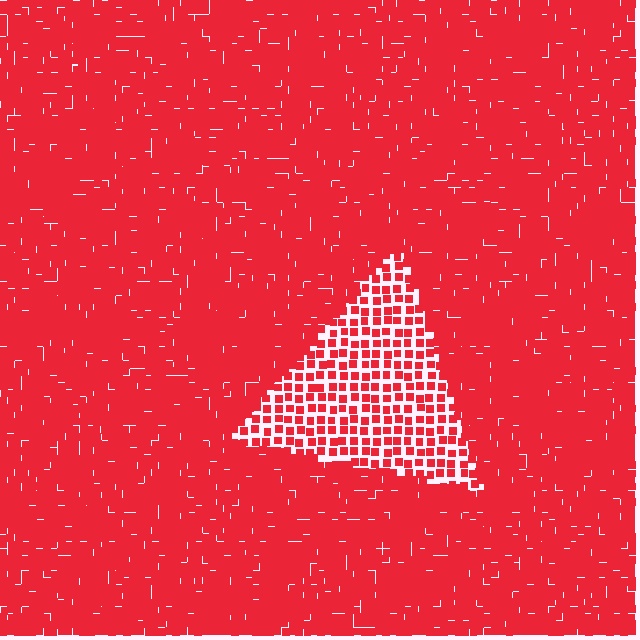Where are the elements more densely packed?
The elements are more densely packed outside the triangle boundary.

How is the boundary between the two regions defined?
The boundary is defined by a change in element density (approximately 2.3x ratio). All elements are the same color, size, and shape.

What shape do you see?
I see a triangle.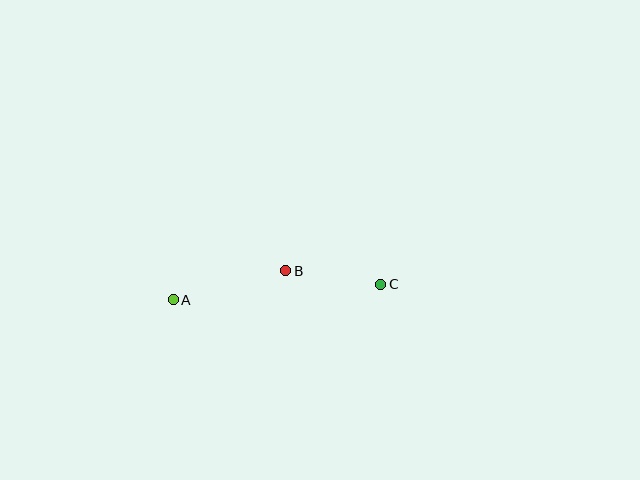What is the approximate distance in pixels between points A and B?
The distance between A and B is approximately 116 pixels.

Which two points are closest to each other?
Points B and C are closest to each other.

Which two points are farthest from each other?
Points A and C are farthest from each other.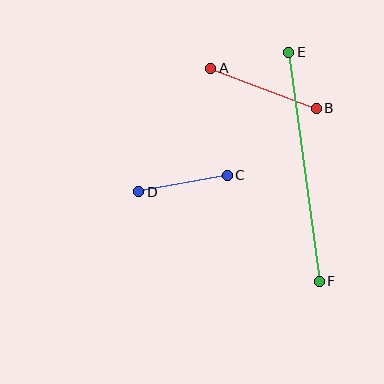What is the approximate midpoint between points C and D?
The midpoint is at approximately (183, 184) pixels.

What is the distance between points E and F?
The distance is approximately 231 pixels.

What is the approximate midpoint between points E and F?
The midpoint is at approximately (304, 167) pixels.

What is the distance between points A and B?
The distance is approximately 113 pixels.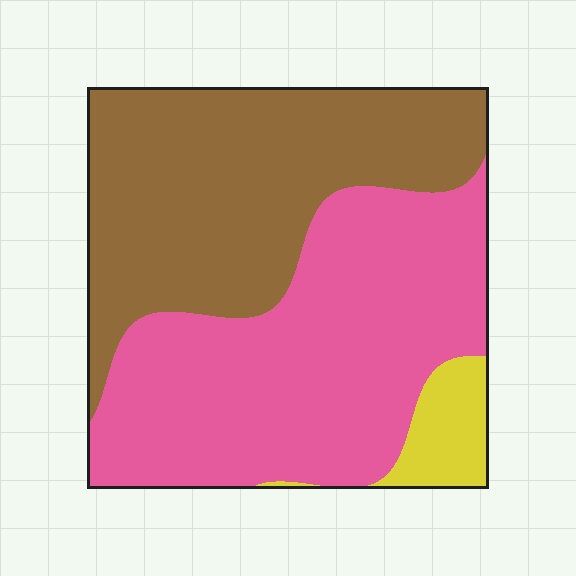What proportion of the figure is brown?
Brown takes up about two fifths (2/5) of the figure.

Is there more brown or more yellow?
Brown.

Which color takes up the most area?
Pink, at roughly 50%.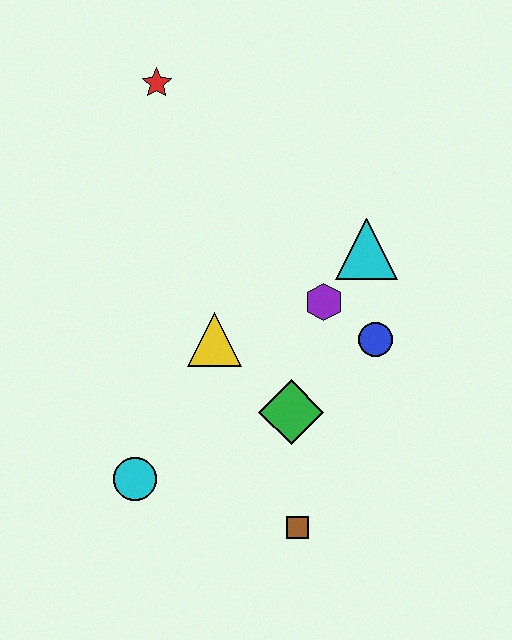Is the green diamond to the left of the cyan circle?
No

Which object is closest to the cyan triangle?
The purple hexagon is closest to the cyan triangle.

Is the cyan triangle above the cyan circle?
Yes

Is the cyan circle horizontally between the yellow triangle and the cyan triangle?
No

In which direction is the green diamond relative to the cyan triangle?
The green diamond is below the cyan triangle.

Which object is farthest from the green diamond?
The red star is farthest from the green diamond.